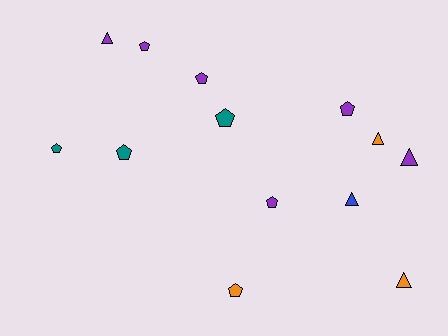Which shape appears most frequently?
Pentagon, with 8 objects.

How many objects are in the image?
There are 13 objects.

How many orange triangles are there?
There are 2 orange triangles.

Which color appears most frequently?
Purple, with 6 objects.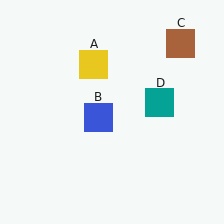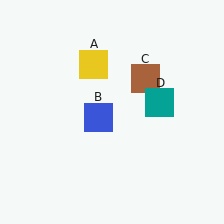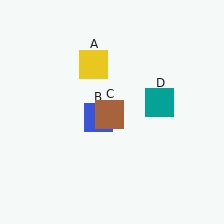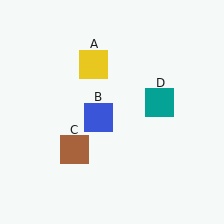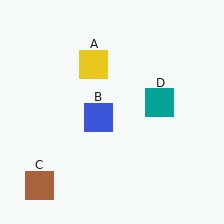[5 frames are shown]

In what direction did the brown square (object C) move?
The brown square (object C) moved down and to the left.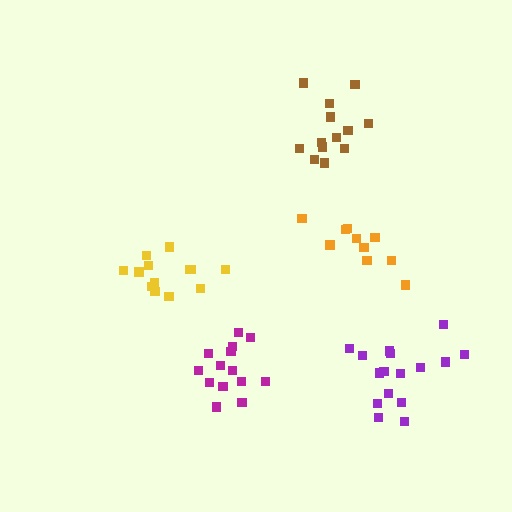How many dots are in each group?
Group 1: 16 dots, Group 2: 13 dots, Group 3: 14 dots, Group 4: 10 dots, Group 5: 13 dots (66 total).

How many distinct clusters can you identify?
There are 5 distinct clusters.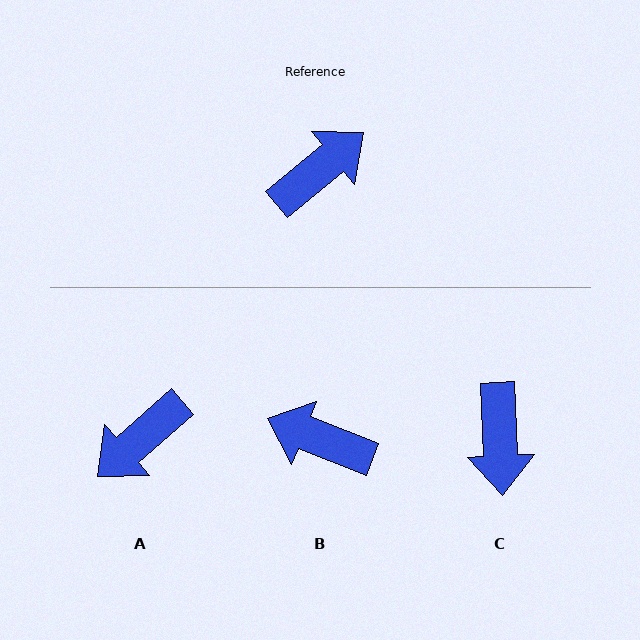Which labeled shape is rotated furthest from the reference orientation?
A, about 178 degrees away.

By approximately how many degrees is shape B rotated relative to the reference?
Approximately 119 degrees counter-clockwise.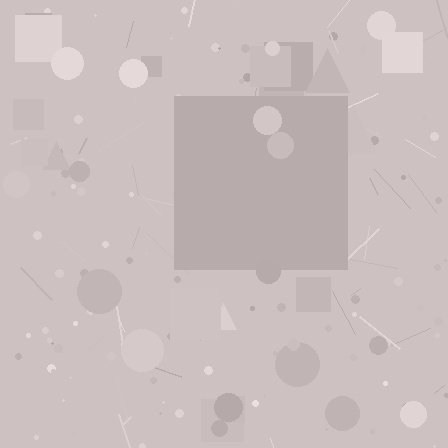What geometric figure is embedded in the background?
A square is embedded in the background.